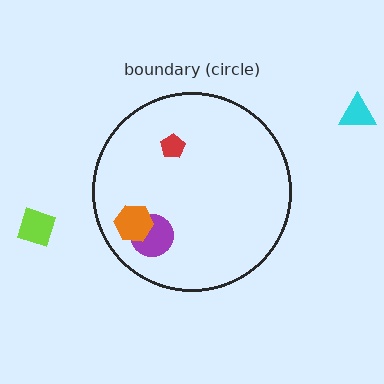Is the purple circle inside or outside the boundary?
Inside.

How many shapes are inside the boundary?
3 inside, 2 outside.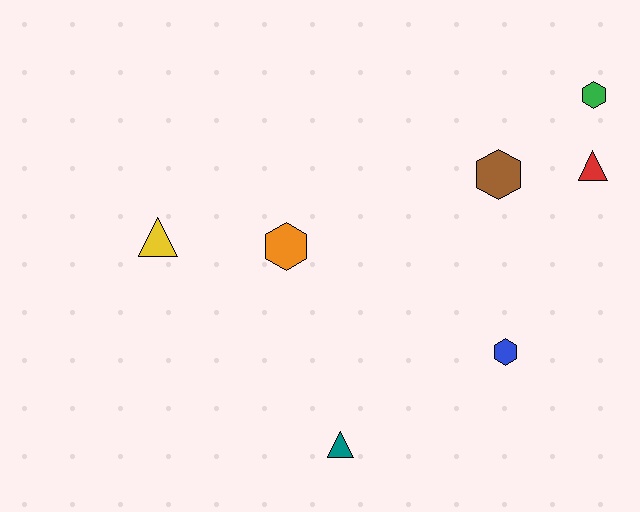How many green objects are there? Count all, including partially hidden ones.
There is 1 green object.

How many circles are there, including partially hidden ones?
There are no circles.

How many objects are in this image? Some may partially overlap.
There are 7 objects.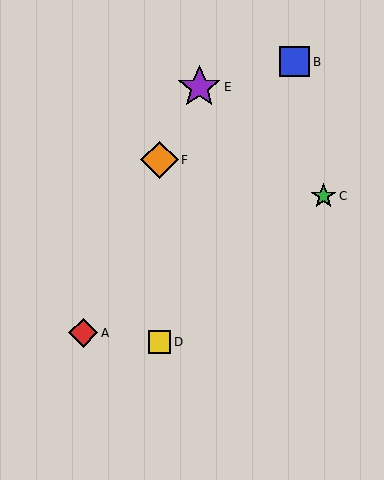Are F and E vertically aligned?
No, F is at x≈160 and E is at x≈199.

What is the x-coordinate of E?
Object E is at x≈199.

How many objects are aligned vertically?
2 objects (D, F) are aligned vertically.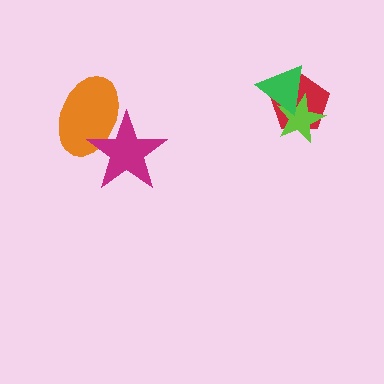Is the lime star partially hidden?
Yes, it is partially covered by another shape.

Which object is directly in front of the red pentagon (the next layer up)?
The lime star is directly in front of the red pentagon.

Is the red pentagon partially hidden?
Yes, it is partially covered by another shape.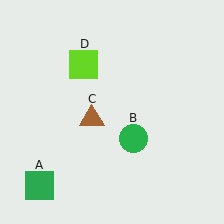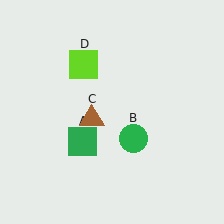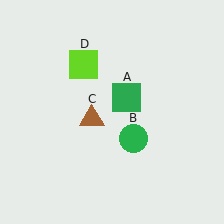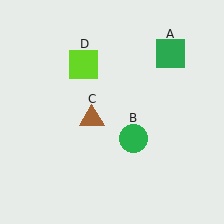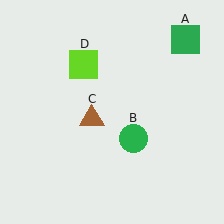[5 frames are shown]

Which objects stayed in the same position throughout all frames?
Green circle (object B) and brown triangle (object C) and lime square (object D) remained stationary.